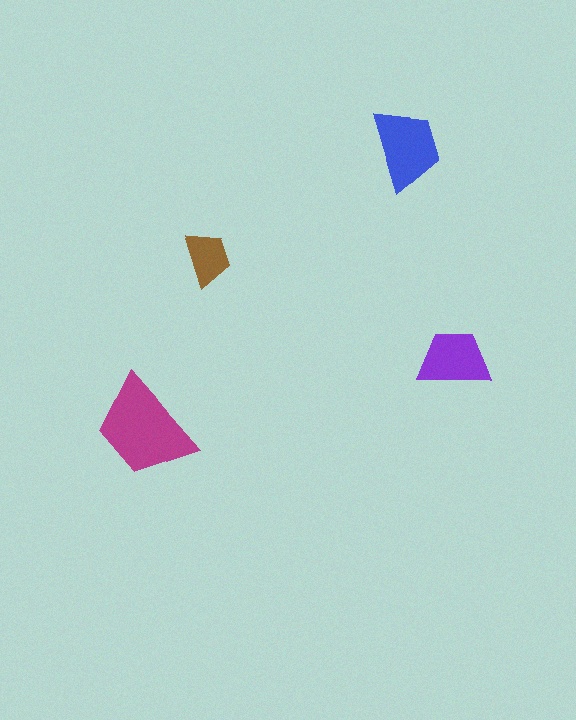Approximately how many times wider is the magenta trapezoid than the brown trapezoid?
About 2 times wider.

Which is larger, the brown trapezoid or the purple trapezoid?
The purple one.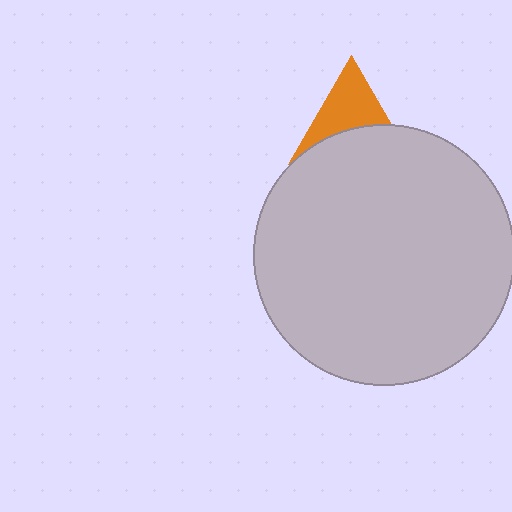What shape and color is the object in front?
The object in front is a light gray circle.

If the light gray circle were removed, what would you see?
You would see the complete orange triangle.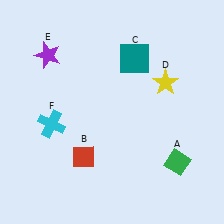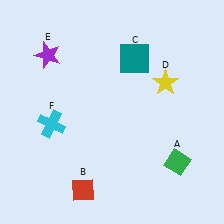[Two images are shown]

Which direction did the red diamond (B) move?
The red diamond (B) moved down.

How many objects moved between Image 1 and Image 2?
1 object moved between the two images.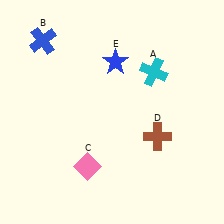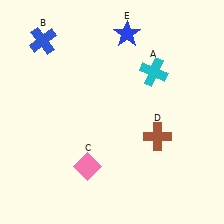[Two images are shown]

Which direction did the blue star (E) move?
The blue star (E) moved up.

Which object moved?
The blue star (E) moved up.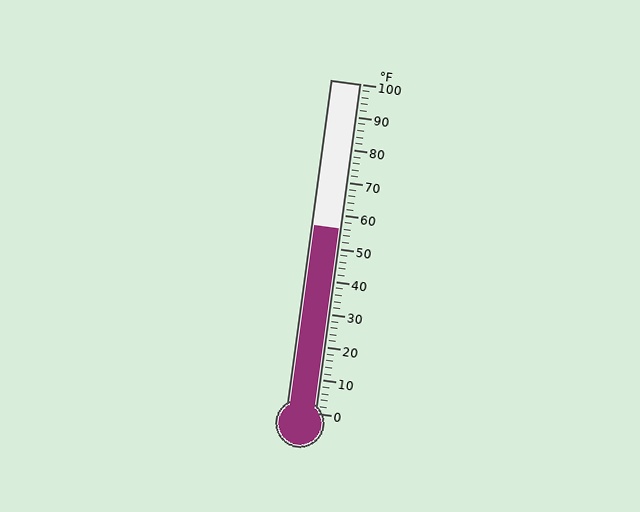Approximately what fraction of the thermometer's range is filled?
The thermometer is filled to approximately 55% of its range.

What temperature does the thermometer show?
The thermometer shows approximately 56°F.